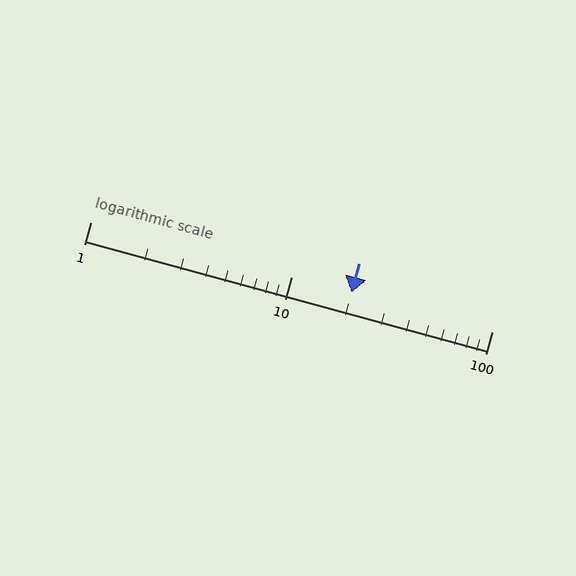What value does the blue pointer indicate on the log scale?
The pointer indicates approximately 20.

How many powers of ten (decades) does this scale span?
The scale spans 2 decades, from 1 to 100.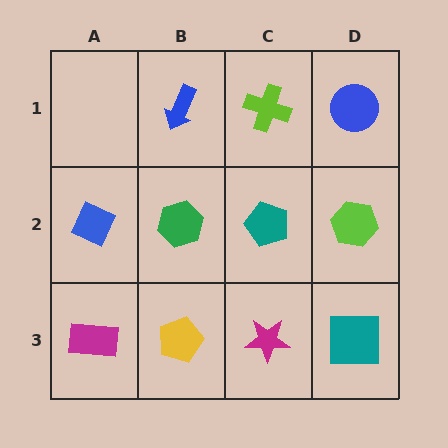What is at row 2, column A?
A blue diamond.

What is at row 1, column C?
A lime cross.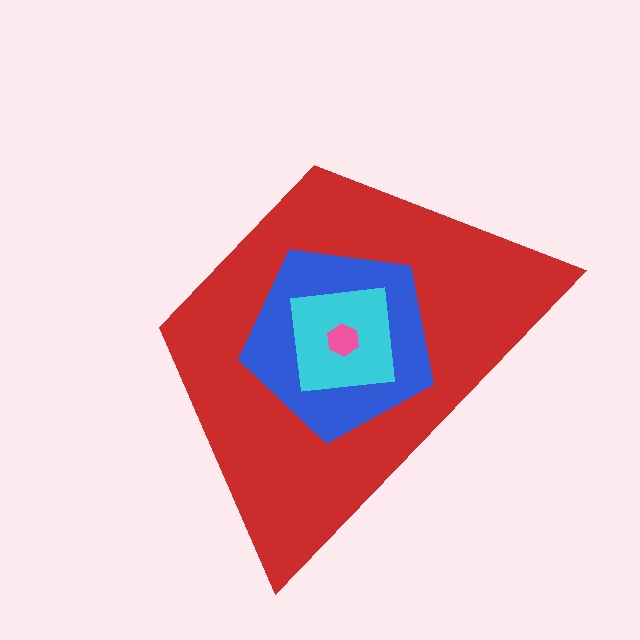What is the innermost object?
The pink hexagon.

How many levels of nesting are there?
4.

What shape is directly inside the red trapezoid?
The blue pentagon.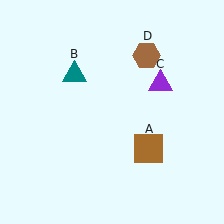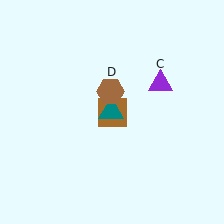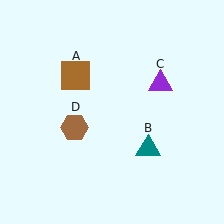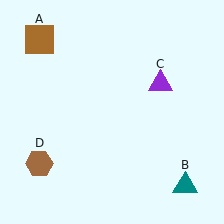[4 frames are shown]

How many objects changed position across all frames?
3 objects changed position: brown square (object A), teal triangle (object B), brown hexagon (object D).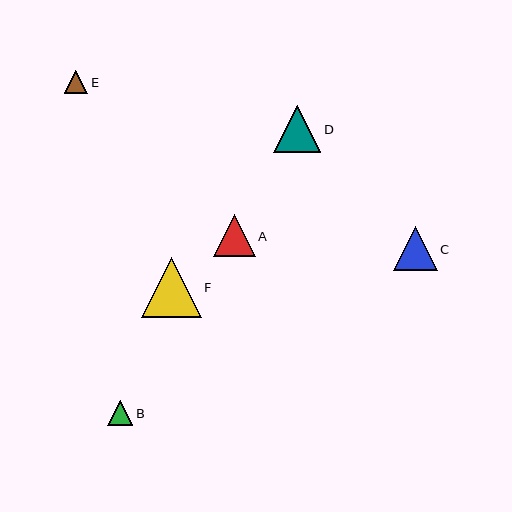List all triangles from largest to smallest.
From largest to smallest: F, D, C, A, B, E.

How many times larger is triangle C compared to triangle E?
Triangle C is approximately 1.9 times the size of triangle E.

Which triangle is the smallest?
Triangle E is the smallest with a size of approximately 23 pixels.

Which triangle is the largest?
Triangle F is the largest with a size of approximately 60 pixels.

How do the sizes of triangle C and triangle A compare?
Triangle C and triangle A are approximately the same size.